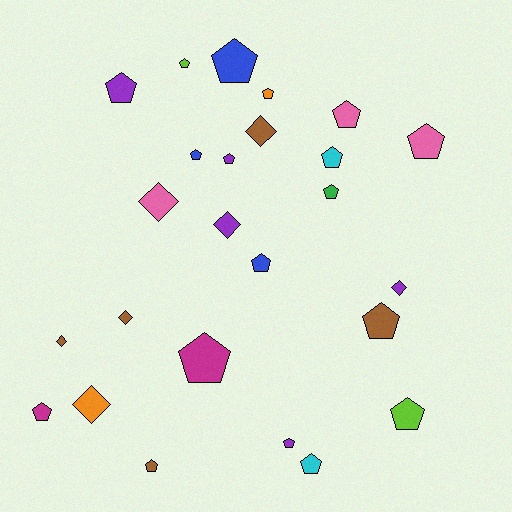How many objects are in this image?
There are 25 objects.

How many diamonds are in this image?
There are 7 diamonds.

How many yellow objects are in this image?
There are no yellow objects.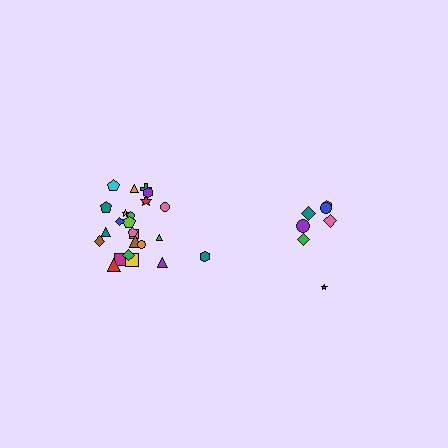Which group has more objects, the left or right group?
The left group.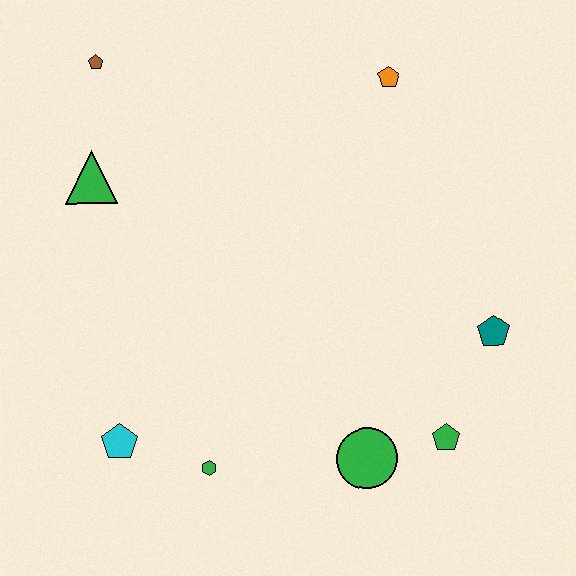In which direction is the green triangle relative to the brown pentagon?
The green triangle is below the brown pentagon.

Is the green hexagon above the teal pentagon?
No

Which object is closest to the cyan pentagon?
The green hexagon is closest to the cyan pentagon.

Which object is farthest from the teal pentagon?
The brown pentagon is farthest from the teal pentagon.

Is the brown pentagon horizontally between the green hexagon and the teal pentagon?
No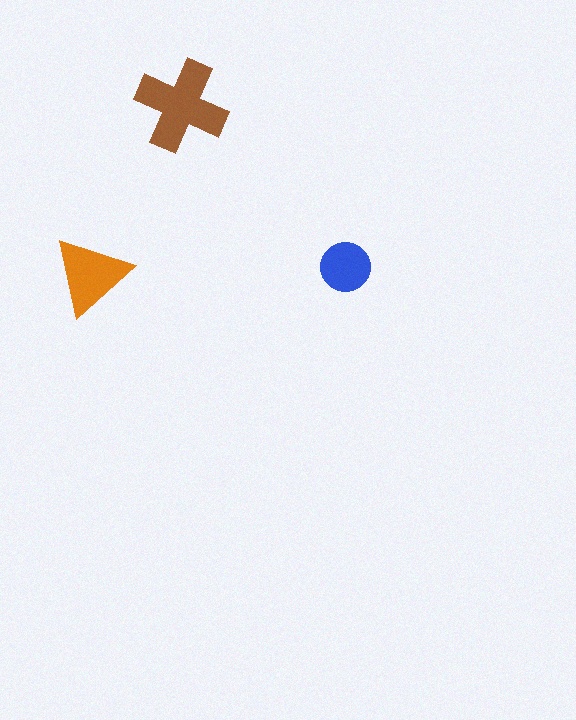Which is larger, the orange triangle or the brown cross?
The brown cross.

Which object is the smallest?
The blue circle.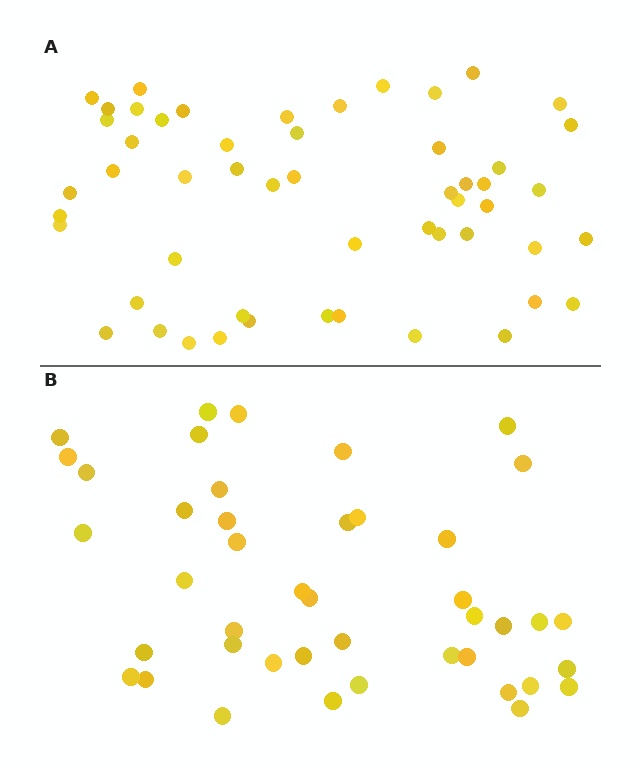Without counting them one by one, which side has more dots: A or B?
Region A (the top region) has more dots.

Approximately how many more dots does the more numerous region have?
Region A has roughly 10 or so more dots than region B.